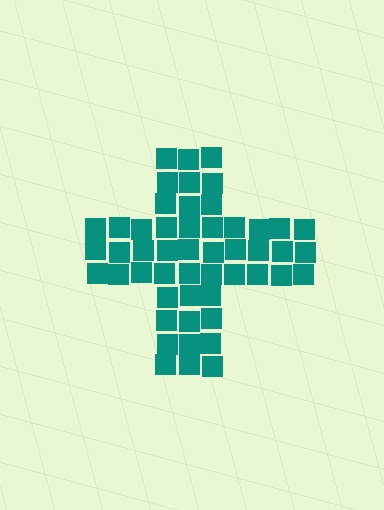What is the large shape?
The large shape is a cross.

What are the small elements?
The small elements are squares.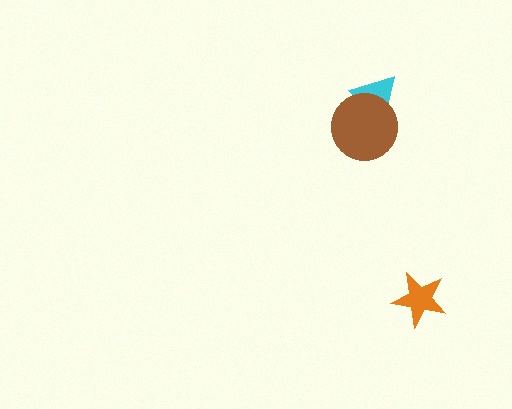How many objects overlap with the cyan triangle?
1 object overlaps with the cyan triangle.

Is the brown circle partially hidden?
No, no other shape covers it.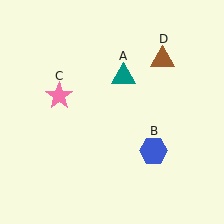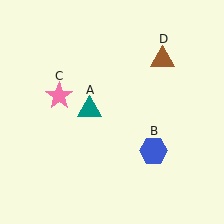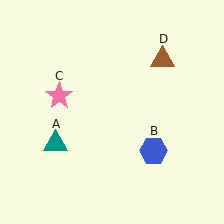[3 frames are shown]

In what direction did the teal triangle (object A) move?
The teal triangle (object A) moved down and to the left.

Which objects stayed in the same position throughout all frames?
Blue hexagon (object B) and pink star (object C) and brown triangle (object D) remained stationary.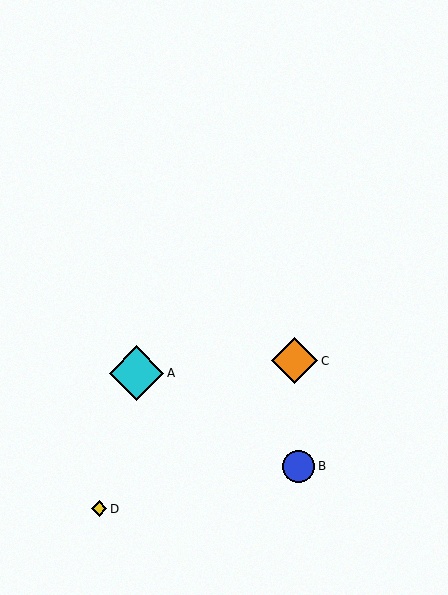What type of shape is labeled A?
Shape A is a cyan diamond.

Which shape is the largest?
The cyan diamond (labeled A) is the largest.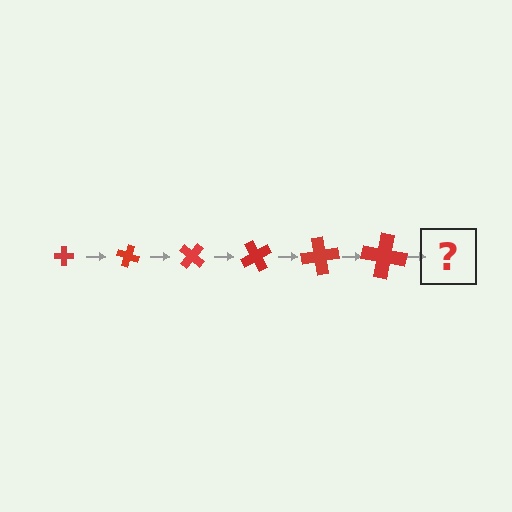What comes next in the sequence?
The next element should be a cross, larger than the previous one and rotated 120 degrees from the start.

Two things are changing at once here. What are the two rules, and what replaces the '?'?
The two rules are that the cross grows larger each step and it rotates 20 degrees each step. The '?' should be a cross, larger than the previous one and rotated 120 degrees from the start.